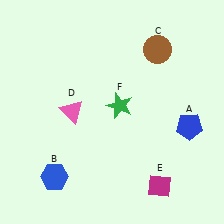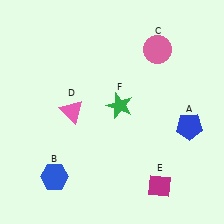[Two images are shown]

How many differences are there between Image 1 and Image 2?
There is 1 difference between the two images.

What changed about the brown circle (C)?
In Image 1, C is brown. In Image 2, it changed to pink.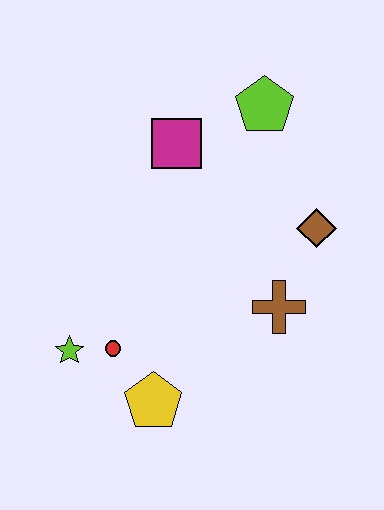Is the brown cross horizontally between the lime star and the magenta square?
No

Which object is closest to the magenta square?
The lime pentagon is closest to the magenta square.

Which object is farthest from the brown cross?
The lime star is farthest from the brown cross.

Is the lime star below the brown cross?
Yes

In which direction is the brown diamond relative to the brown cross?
The brown diamond is above the brown cross.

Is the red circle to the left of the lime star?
No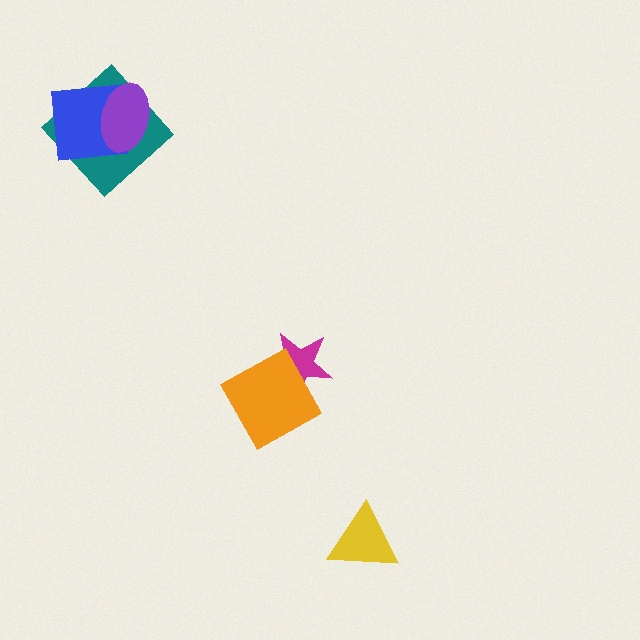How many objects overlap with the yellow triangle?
0 objects overlap with the yellow triangle.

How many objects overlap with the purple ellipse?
2 objects overlap with the purple ellipse.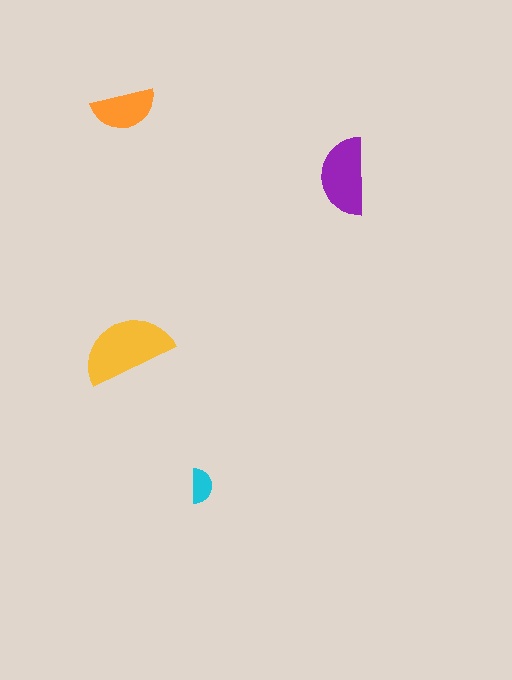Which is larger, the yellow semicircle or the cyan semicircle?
The yellow one.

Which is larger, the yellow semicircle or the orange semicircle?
The yellow one.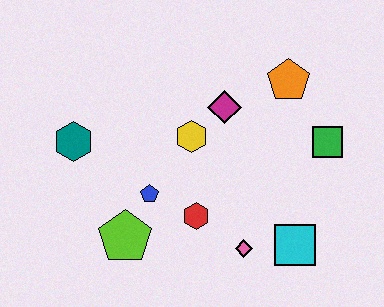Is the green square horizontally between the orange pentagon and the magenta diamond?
No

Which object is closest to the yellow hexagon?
The magenta diamond is closest to the yellow hexagon.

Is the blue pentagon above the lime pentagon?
Yes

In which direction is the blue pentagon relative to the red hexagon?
The blue pentagon is to the left of the red hexagon.